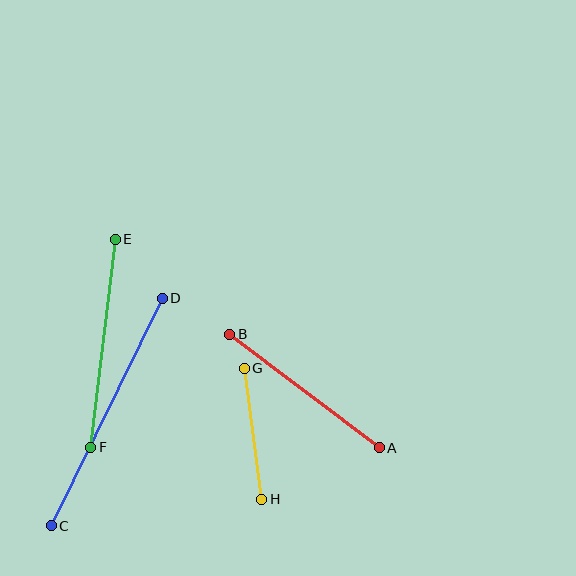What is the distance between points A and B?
The distance is approximately 188 pixels.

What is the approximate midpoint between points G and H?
The midpoint is at approximately (253, 434) pixels.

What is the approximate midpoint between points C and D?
The midpoint is at approximately (107, 412) pixels.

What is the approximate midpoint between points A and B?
The midpoint is at approximately (305, 391) pixels.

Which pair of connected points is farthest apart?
Points C and D are farthest apart.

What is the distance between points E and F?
The distance is approximately 210 pixels.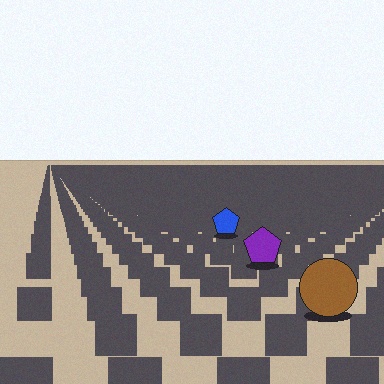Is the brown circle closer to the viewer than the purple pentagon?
Yes. The brown circle is closer — you can tell from the texture gradient: the ground texture is coarser near it.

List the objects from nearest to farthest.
From nearest to farthest: the brown circle, the purple pentagon, the blue pentagon.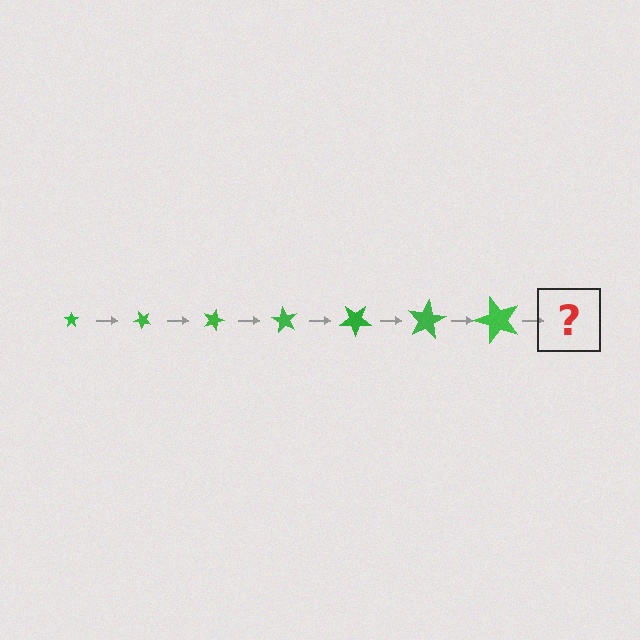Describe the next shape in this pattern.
It should be a star, larger than the previous one and rotated 315 degrees from the start.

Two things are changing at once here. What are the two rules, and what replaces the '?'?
The two rules are that the star grows larger each step and it rotates 45 degrees each step. The '?' should be a star, larger than the previous one and rotated 315 degrees from the start.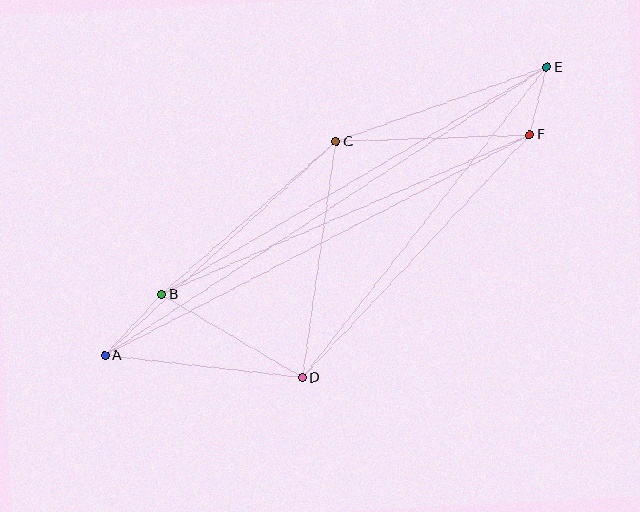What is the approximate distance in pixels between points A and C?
The distance between A and C is approximately 315 pixels.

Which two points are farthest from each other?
Points A and E are farthest from each other.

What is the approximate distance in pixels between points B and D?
The distance between B and D is approximately 163 pixels.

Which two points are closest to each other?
Points E and F are closest to each other.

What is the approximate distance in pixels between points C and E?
The distance between C and E is approximately 223 pixels.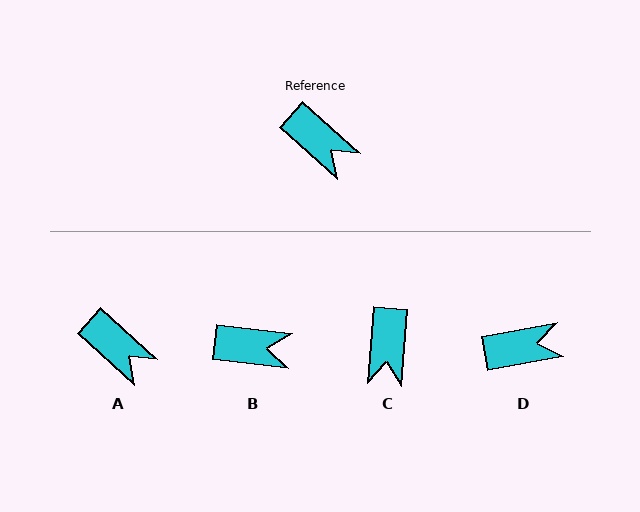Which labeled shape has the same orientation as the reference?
A.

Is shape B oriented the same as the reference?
No, it is off by about 35 degrees.